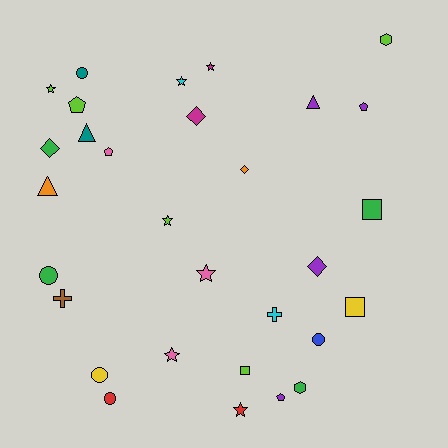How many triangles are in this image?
There are 3 triangles.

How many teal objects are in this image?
There are 2 teal objects.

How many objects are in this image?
There are 30 objects.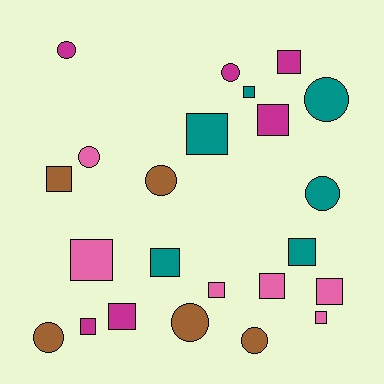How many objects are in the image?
There are 23 objects.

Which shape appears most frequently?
Square, with 14 objects.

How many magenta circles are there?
There are 2 magenta circles.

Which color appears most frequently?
Teal, with 6 objects.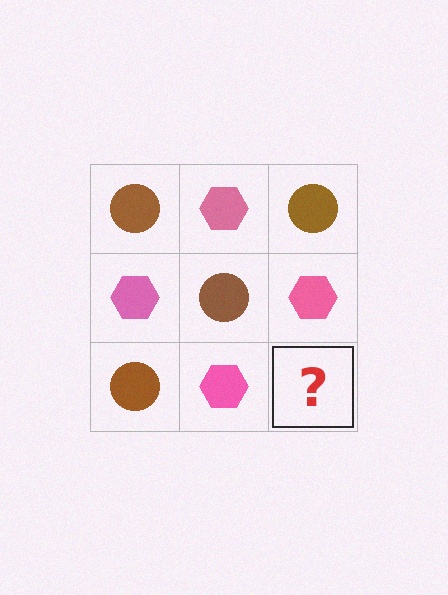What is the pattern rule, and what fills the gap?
The rule is that it alternates brown circle and pink hexagon in a checkerboard pattern. The gap should be filled with a brown circle.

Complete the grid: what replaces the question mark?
The question mark should be replaced with a brown circle.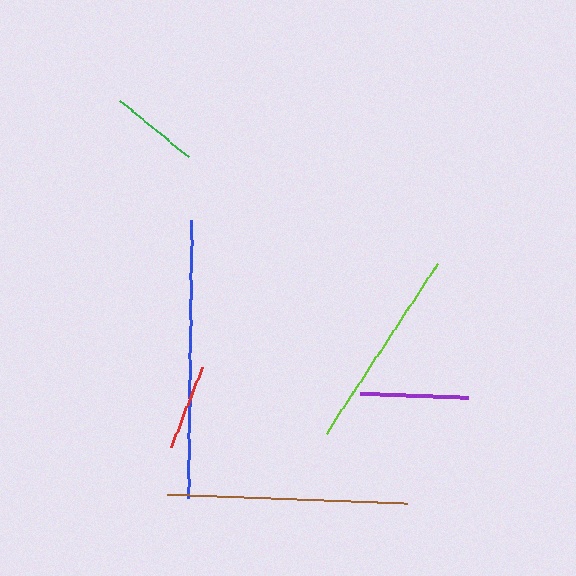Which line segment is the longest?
The blue line is the longest at approximately 278 pixels.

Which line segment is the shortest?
The red line is the shortest at approximately 85 pixels.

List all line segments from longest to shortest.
From longest to shortest: blue, brown, lime, purple, green, red.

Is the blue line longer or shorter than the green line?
The blue line is longer than the green line.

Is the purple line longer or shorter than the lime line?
The lime line is longer than the purple line.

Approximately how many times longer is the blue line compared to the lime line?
The blue line is approximately 1.4 times the length of the lime line.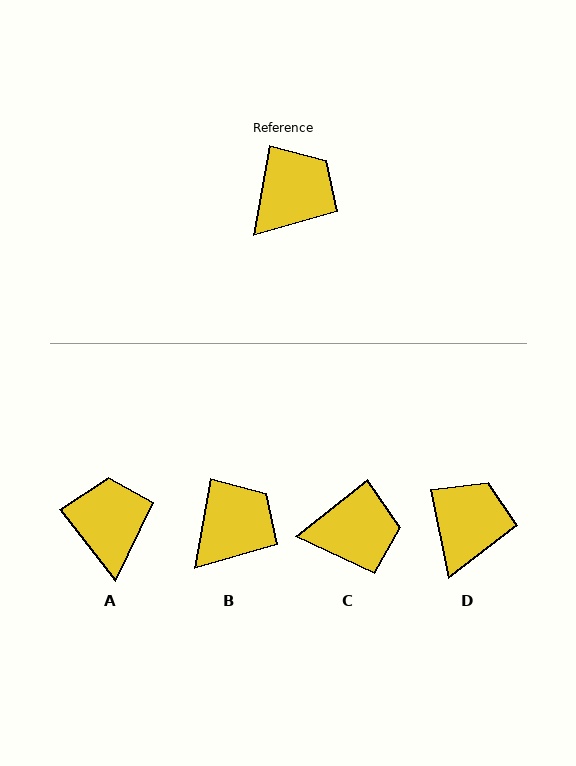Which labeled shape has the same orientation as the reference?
B.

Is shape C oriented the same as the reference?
No, it is off by about 41 degrees.